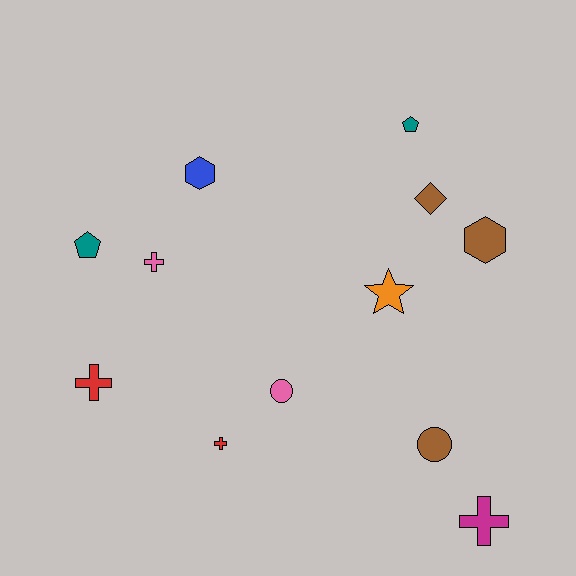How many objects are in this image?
There are 12 objects.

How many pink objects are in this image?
There are 2 pink objects.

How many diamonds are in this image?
There is 1 diamond.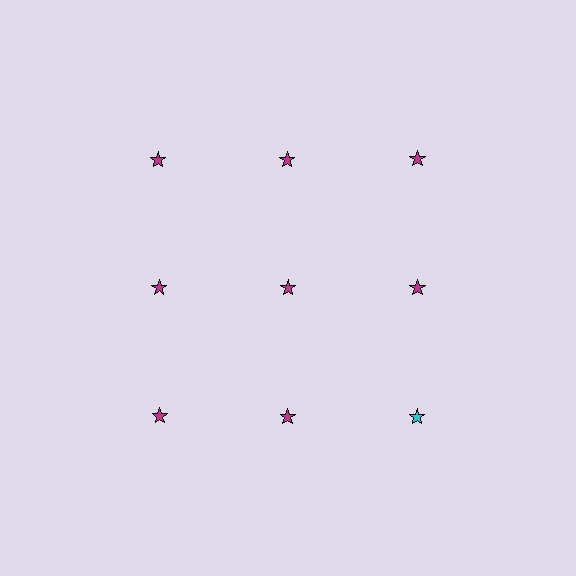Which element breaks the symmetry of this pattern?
The cyan star in the third row, center column breaks the symmetry. All other shapes are magenta stars.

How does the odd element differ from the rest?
It has a different color: cyan instead of magenta.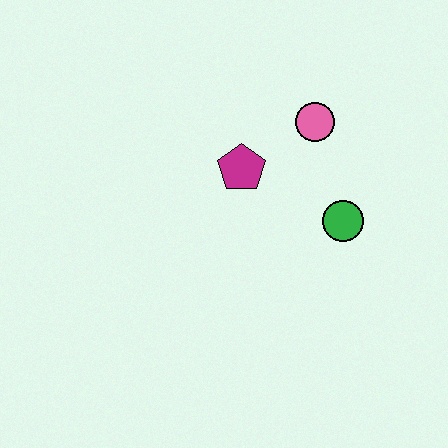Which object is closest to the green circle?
The pink circle is closest to the green circle.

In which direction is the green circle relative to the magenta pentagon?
The green circle is to the right of the magenta pentagon.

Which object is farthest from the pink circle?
The green circle is farthest from the pink circle.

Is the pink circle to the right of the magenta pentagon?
Yes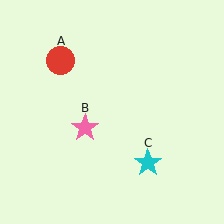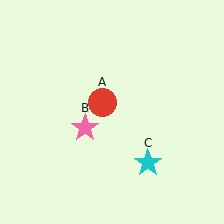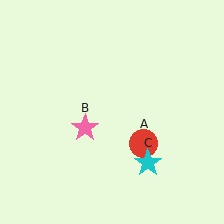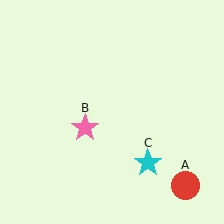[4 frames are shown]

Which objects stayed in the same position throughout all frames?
Pink star (object B) and cyan star (object C) remained stationary.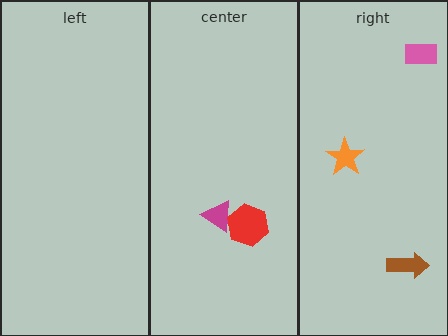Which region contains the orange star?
The right region.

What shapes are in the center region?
The magenta triangle, the red hexagon.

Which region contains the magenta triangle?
The center region.